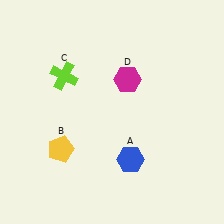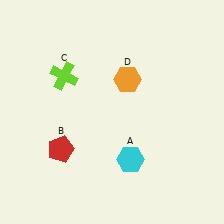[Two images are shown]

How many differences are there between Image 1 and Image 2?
There are 3 differences between the two images.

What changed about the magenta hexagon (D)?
In Image 1, D is magenta. In Image 2, it changed to orange.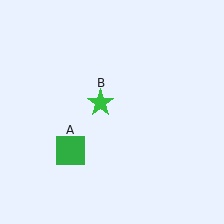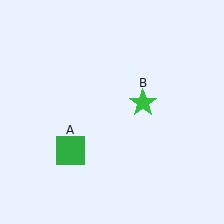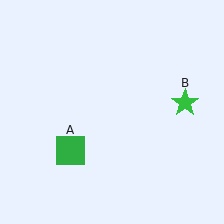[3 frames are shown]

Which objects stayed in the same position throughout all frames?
Green square (object A) remained stationary.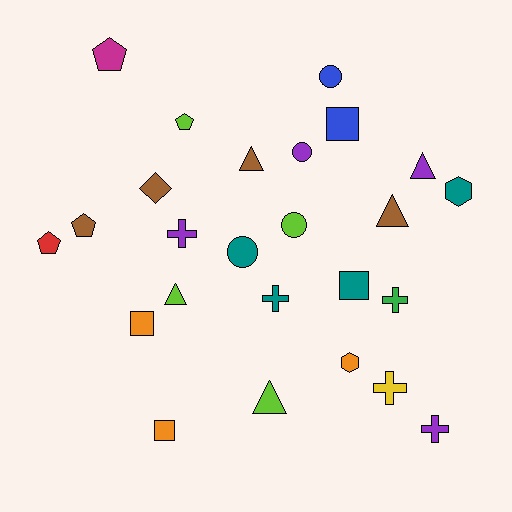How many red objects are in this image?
There is 1 red object.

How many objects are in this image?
There are 25 objects.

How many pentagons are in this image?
There are 4 pentagons.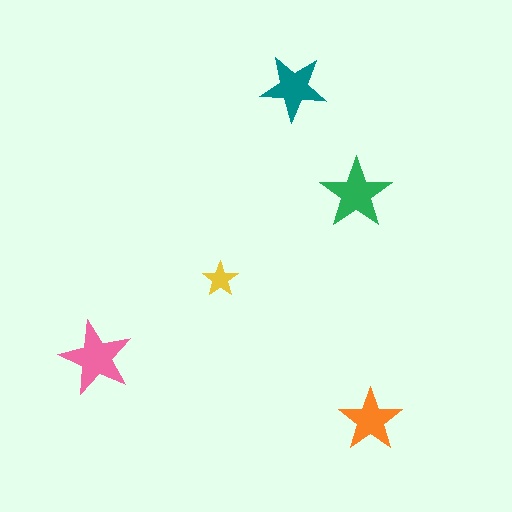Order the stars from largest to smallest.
the pink one, the green one, the teal one, the orange one, the yellow one.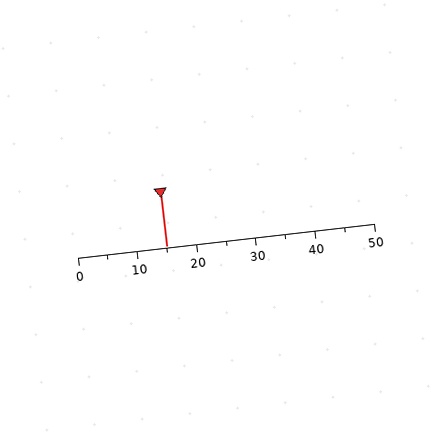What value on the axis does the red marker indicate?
The marker indicates approximately 15.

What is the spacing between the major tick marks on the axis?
The major ticks are spaced 10 apart.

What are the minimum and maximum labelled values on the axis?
The axis runs from 0 to 50.